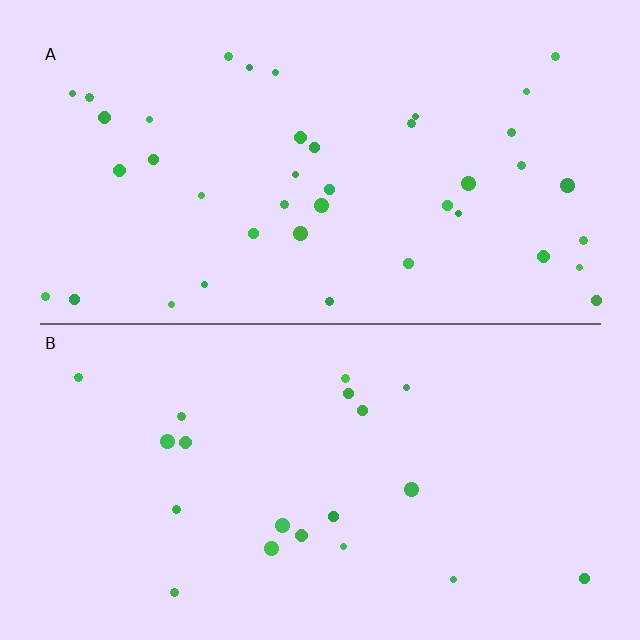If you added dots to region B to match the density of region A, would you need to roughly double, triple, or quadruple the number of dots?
Approximately double.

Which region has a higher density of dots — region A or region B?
A (the top).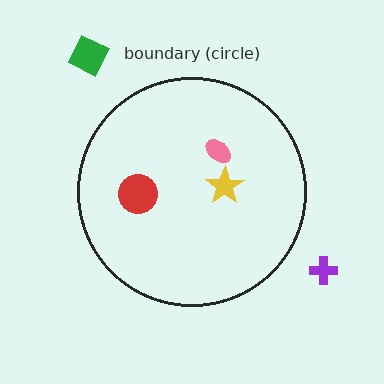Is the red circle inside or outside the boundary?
Inside.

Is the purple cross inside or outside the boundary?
Outside.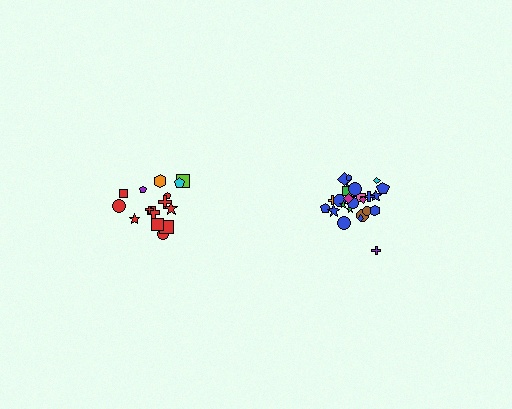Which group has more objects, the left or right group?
The right group.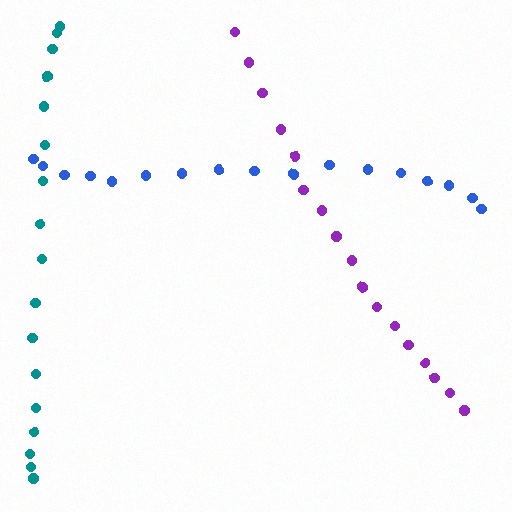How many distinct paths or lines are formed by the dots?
There are 3 distinct paths.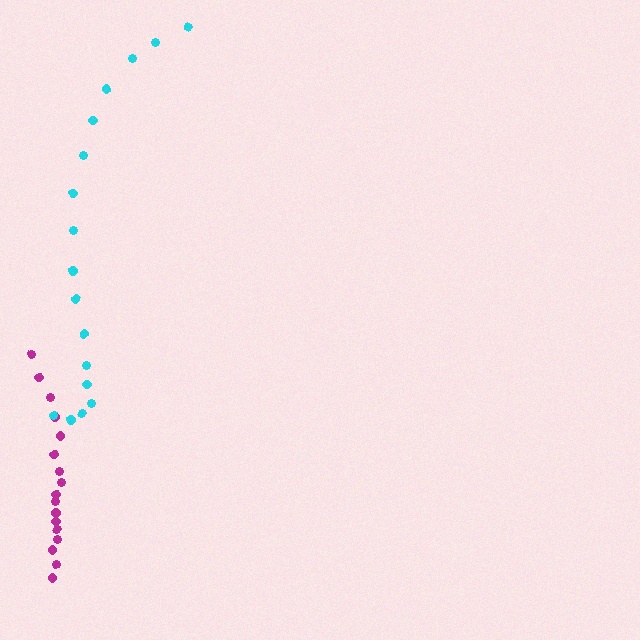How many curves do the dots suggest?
There are 2 distinct paths.